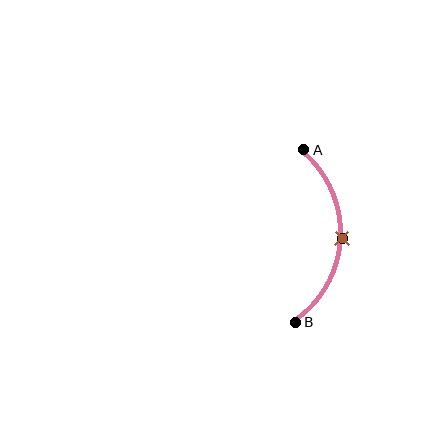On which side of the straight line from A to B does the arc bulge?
The arc bulges to the right of the straight line connecting A and B.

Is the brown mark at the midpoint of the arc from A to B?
Yes. The brown mark lies on the arc at equal arc-length from both A and B — it is the arc midpoint.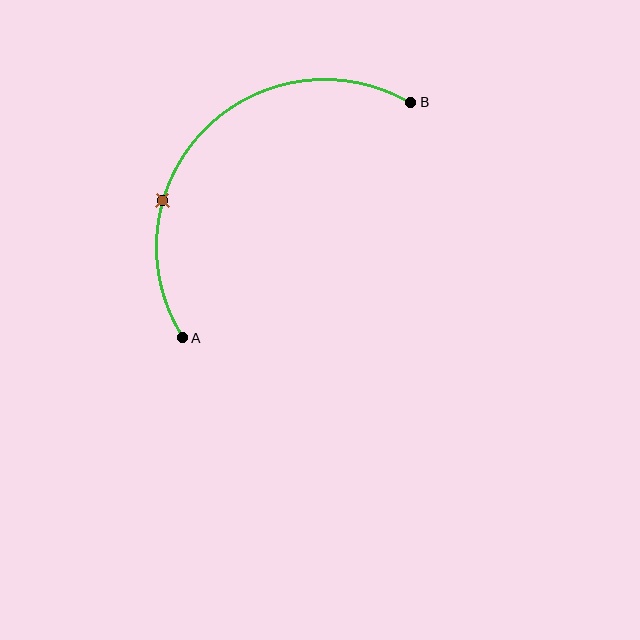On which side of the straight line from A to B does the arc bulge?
The arc bulges above and to the left of the straight line connecting A and B.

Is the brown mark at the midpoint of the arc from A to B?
No. The brown mark lies on the arc but is closer to endpoint A. The arc midpoint would be at the point on the curve equidistant along the arc from both A and B.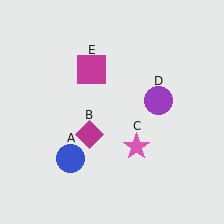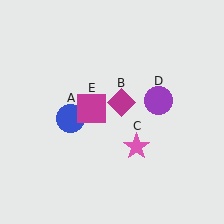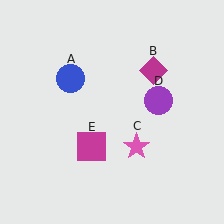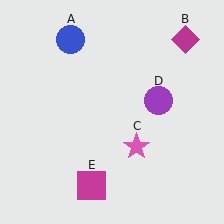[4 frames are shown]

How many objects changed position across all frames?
3 objects changed position: blue circle (object A), magenta diamond (object B), magenta square (object E).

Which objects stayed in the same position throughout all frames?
Pink star (object C) and purple circle (object D) remained stationary.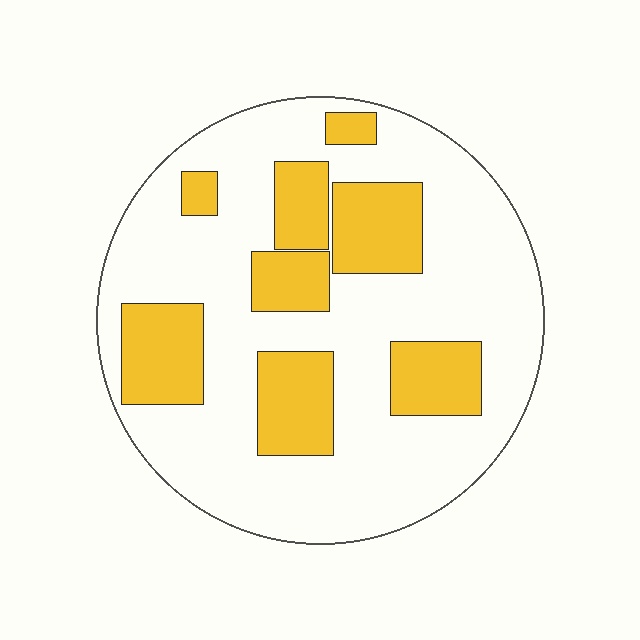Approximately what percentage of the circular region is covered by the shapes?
Approximately 30%.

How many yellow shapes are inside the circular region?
8.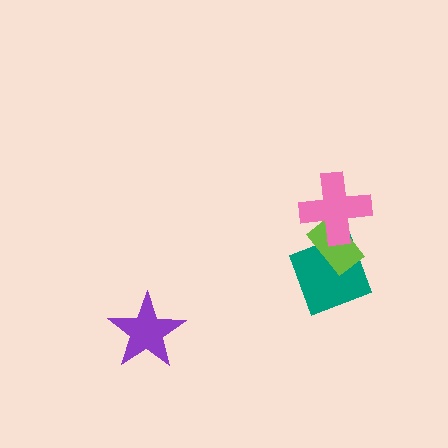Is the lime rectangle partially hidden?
Yes, it is partially covered by another shape.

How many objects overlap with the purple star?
0 objects overlap with the purple star.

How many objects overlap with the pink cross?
2 objects overlap with the pink cross.